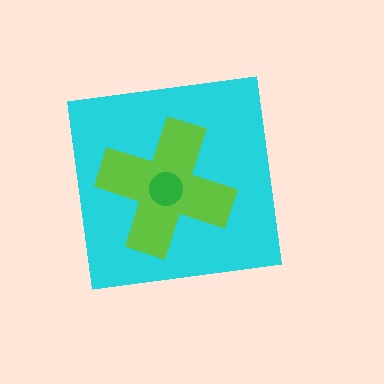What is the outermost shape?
The cyan square.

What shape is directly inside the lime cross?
The green circle.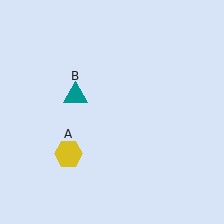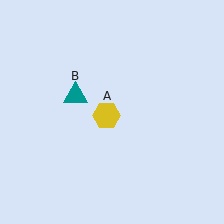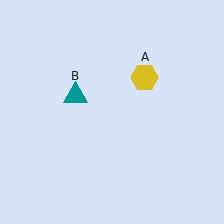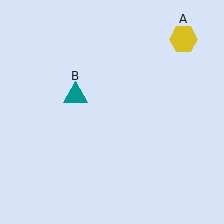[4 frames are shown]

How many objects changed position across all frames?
1 object changed position: yellow hexagon (object A).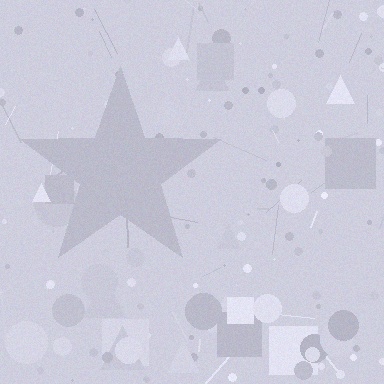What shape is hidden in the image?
A star is hidden in the image.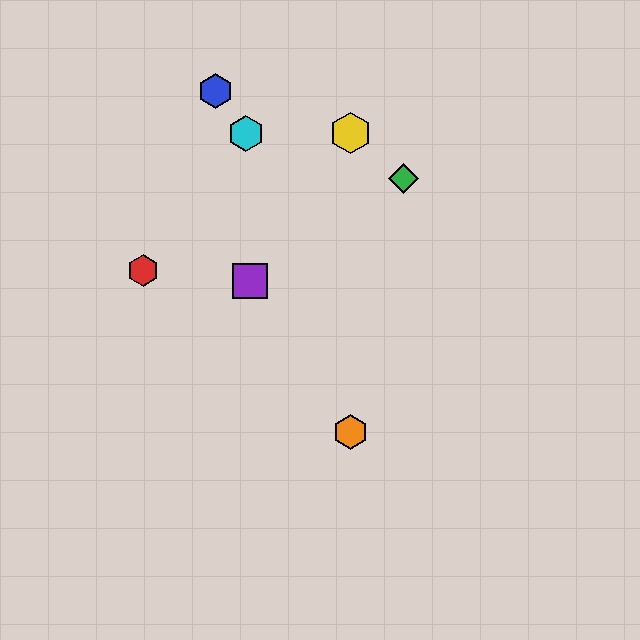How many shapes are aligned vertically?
2 shapes (the yellow hexagon, the orange hexagon) are aligned vertically.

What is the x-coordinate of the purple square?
The purple square is at x≈250.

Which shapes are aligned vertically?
The yellow hexagon, the orange hexagon are aligned vertically.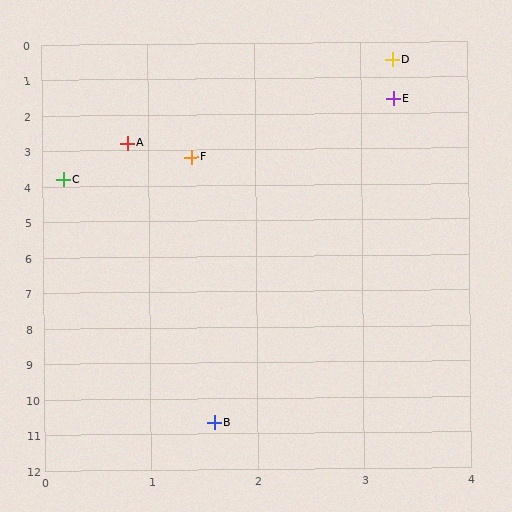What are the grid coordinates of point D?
Point D is at approximately (3.3, 0.5).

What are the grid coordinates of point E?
Point E is at approximately (3.3, 1.6).